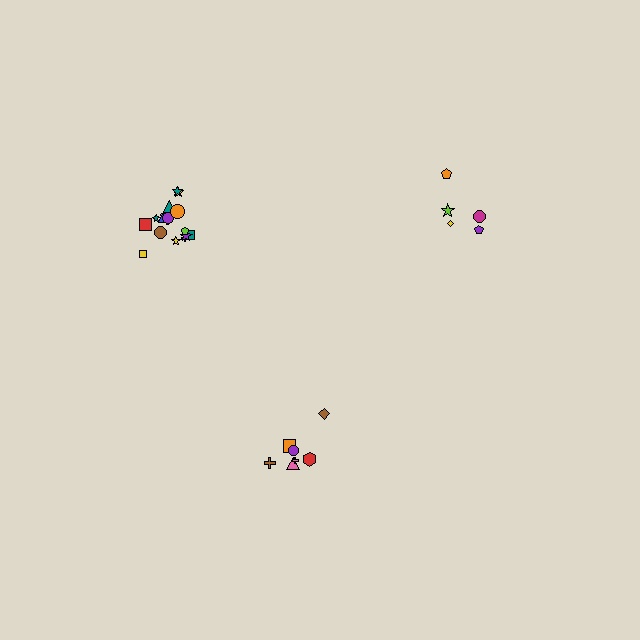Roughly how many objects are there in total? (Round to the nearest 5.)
Roughly 30 objects in total.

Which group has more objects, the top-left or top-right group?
The top-left group.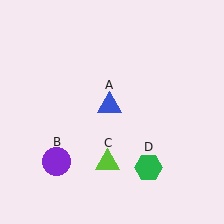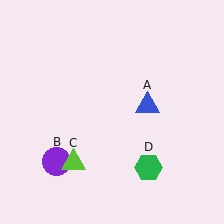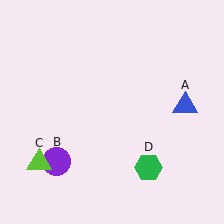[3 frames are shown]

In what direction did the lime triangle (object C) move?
The lime triangle (object C) moved left.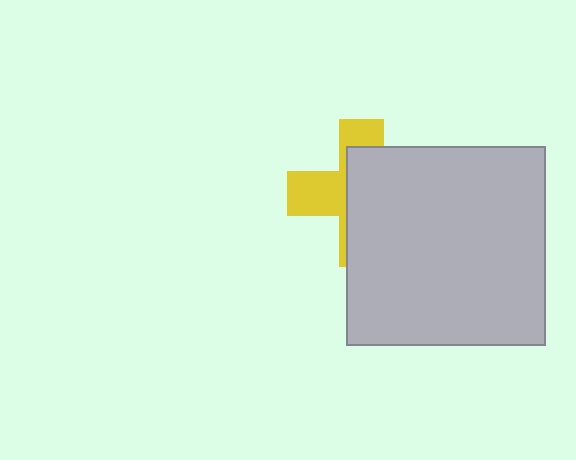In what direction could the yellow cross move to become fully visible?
The yellow cross could move left. That would shift it out from behind the light gray square entirely.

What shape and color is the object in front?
The object in front is a light gray square.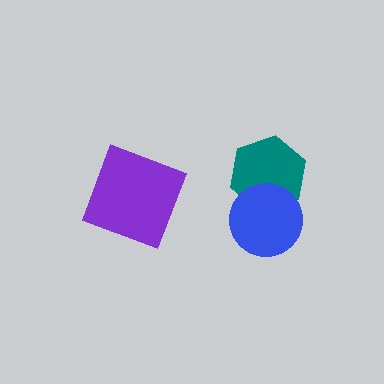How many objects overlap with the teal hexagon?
1 object overlaps with the teal hexagon.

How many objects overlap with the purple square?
0 objects overlap with the purple square.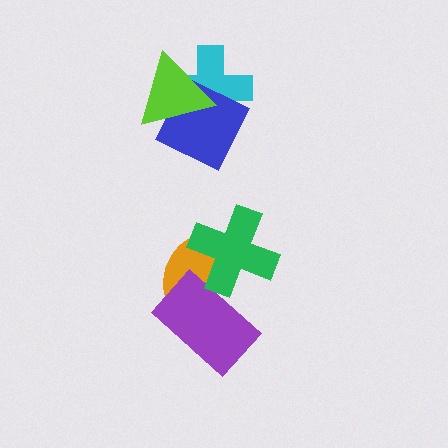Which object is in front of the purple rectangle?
The green cross is in front of the purple rectangle.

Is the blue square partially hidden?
Yes, it is partially covered by another shape.